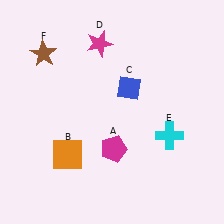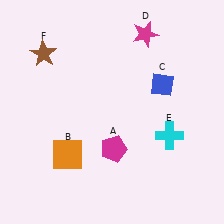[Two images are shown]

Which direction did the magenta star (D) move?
The magenta star (D) moved right.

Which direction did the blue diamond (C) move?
The blue diamond (C) moved right.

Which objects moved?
The objects that moved are: the blue diamond (C), the magenta star (D).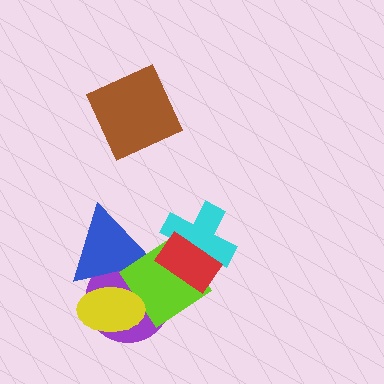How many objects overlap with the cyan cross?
2 objects overlap with the cyan cross.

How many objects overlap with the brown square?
0 objects overlap with the brown square.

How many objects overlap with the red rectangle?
2 objects overlap with the red rectangle.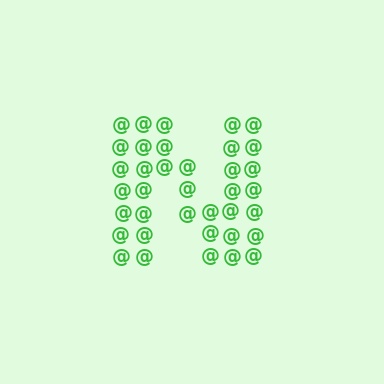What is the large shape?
The large shape is the letter N.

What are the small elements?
The small elements are at signs.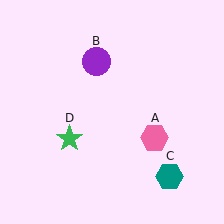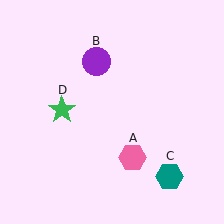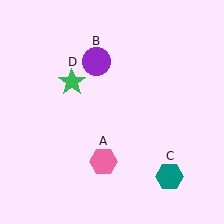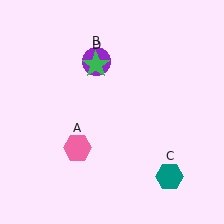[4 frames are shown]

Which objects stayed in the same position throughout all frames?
Purple circle (object B) and teal hexagon (object C) remained stationary.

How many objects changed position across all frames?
2 objects changed position: pink hexagon (object A), green star (object D).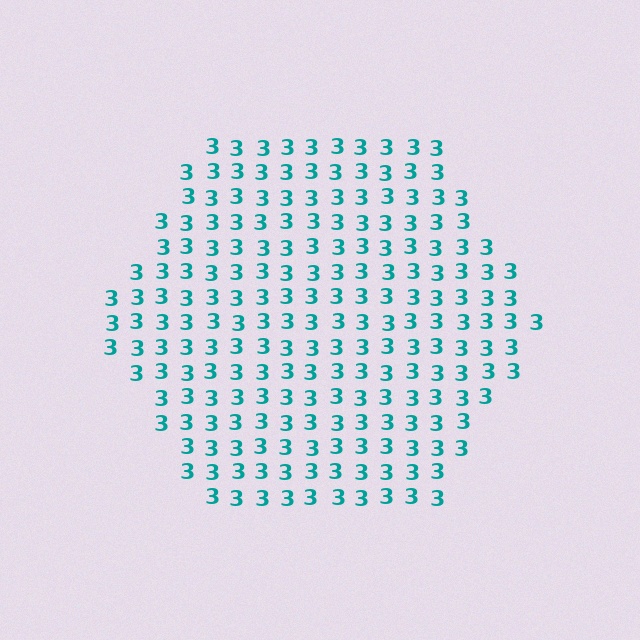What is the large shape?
The large shape is a hexagon.